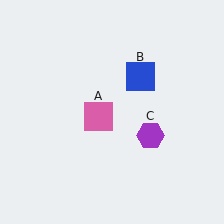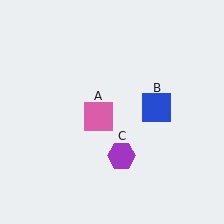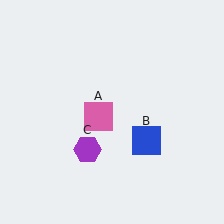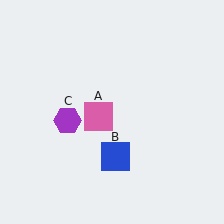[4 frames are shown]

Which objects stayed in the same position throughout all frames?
Pink square (object A) remained stationary.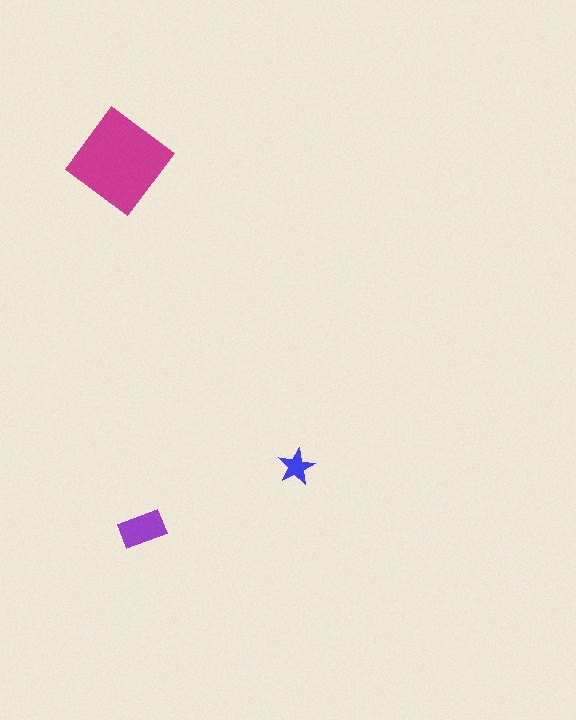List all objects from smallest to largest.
The blue star, the purple rectangle, the magenta diamond.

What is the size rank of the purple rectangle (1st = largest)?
2nd.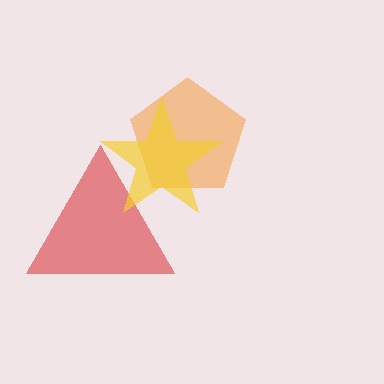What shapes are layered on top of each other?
The layered shapes are: a red triangle, an orange pentagon, a yellow star.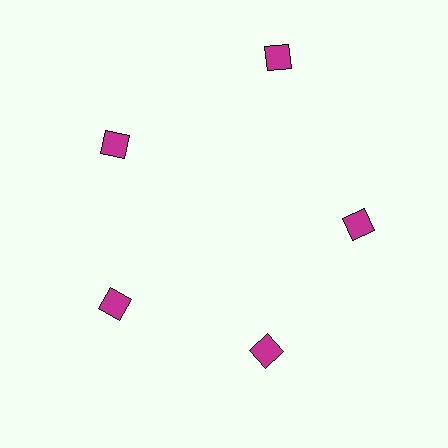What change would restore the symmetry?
The symmetry would be restored by moving it inward, back onto the ring so that all 5 diamonds sit at equal angles and equal distance from the center.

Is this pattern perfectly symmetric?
No. The 5 magenta diamonds are arranged in a ring, but one element near the 1 o'clock position is pushed outward from the center, breaking the 5-fold rotational symmetry.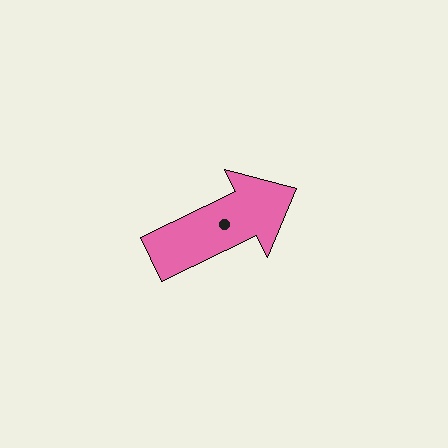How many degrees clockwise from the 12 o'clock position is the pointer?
Approximately 64 degrees.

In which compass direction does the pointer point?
Northeast.